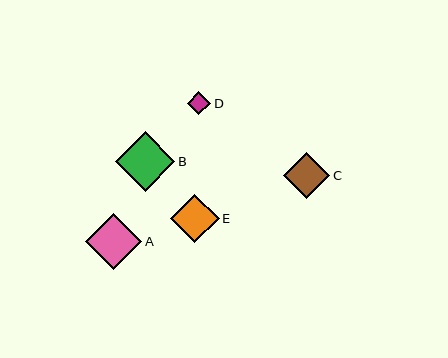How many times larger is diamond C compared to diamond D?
Diamond C is approximately 2.0 times the size of diamond D.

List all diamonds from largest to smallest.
From largest to smallest: B, A, E, C, D.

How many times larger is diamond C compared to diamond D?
Diamond C is approximately 2.0 times the size of diamond D.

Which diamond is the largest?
Diamond B is the largest with a size of approximately 59 pixels.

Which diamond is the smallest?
Diamond D is the smallest with a size of approximately 23 pixels.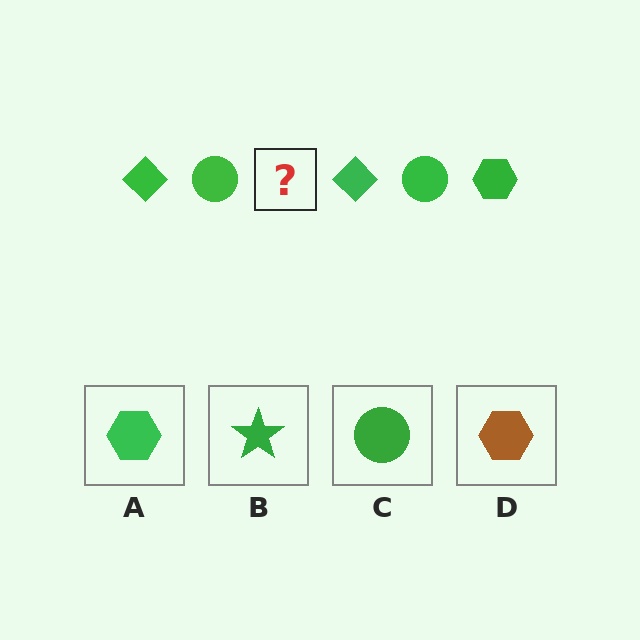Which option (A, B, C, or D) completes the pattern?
A.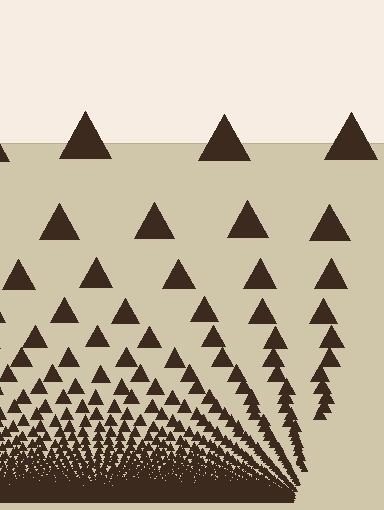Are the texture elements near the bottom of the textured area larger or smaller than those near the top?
Smaller. The gradient is inverted — elements near the bottom are smaller and denser.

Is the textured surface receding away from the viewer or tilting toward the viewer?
The surface appears to tilt toward the viewer. Texture elements get larger and sparser toward the top.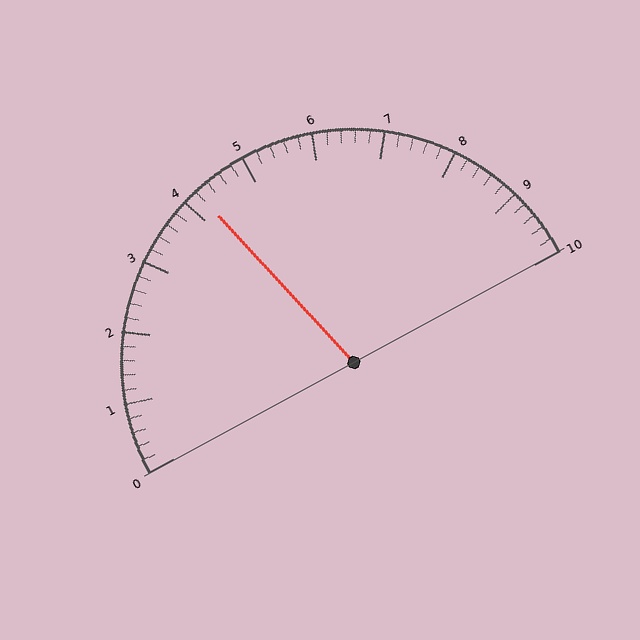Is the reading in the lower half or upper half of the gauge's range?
The reading is in the lower half of the range (0 to 10).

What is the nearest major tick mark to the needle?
The nearest major tick mark is 4.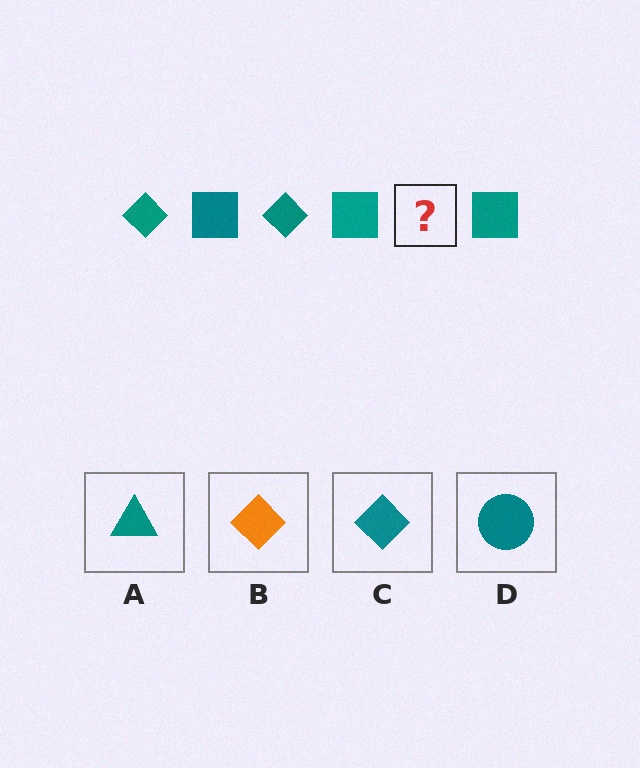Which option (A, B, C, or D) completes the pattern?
C.